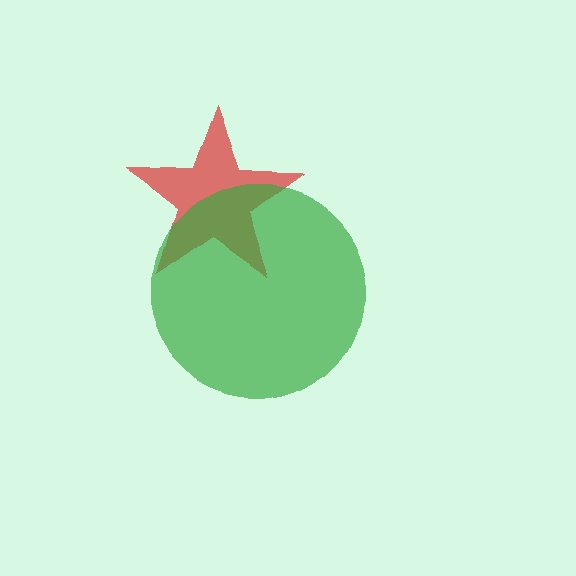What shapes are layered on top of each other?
The layered shapes are: a red star, a green circle.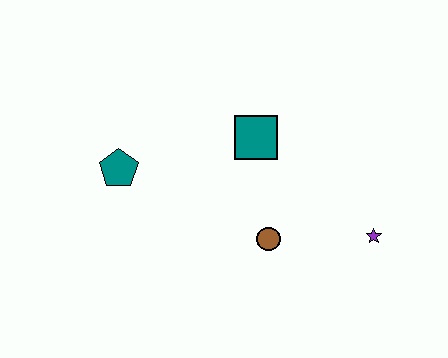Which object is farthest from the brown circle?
The teal pentagon is farthest from the brown circle.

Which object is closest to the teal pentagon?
The teal square is closest to the teal pentagon.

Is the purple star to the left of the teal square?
No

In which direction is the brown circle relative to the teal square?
The brown circle is below the teal square.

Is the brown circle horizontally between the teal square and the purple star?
Yes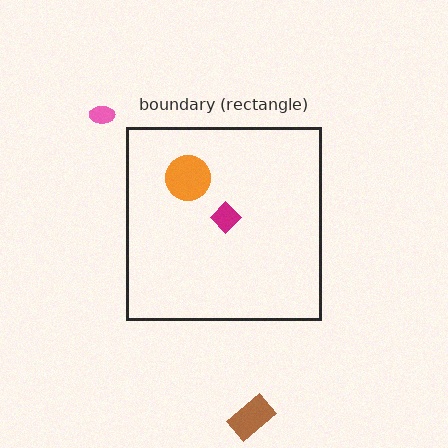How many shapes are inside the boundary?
2 inside, 2 outside.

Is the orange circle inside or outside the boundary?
Inside.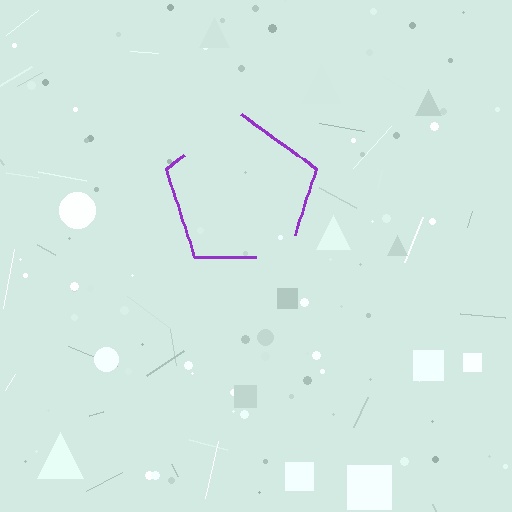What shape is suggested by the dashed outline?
The dashed outline suggests a pentagon.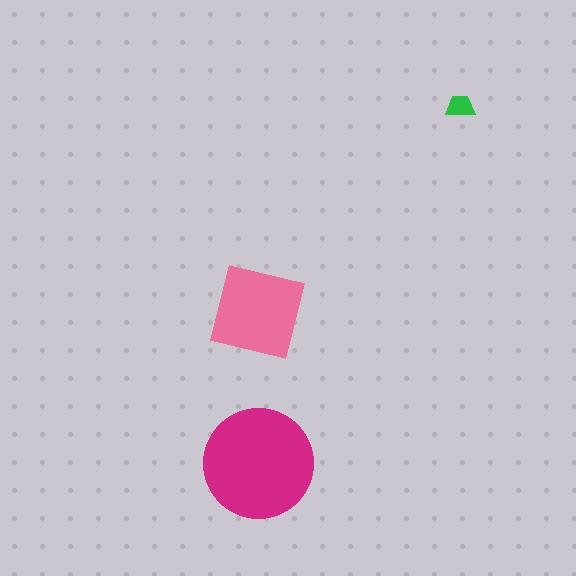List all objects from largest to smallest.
The magenta circle, the pink square, the green trapezoid.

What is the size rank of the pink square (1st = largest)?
2nd.